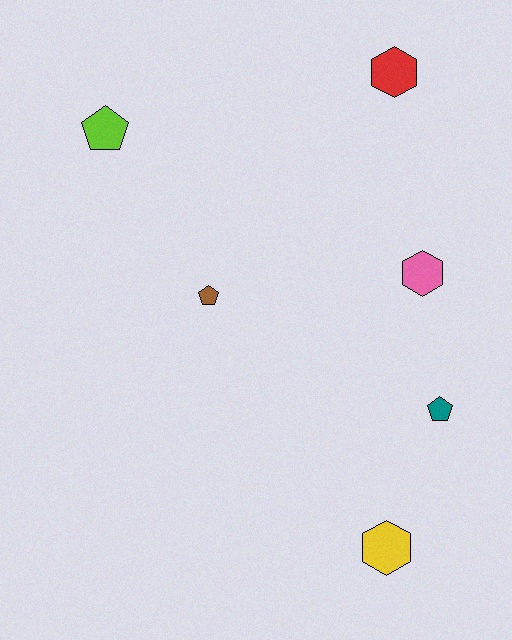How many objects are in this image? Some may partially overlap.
There are 6 objects.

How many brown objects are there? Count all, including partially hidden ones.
There is 1 brown object.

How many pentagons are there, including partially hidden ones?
There are 3 pentagons.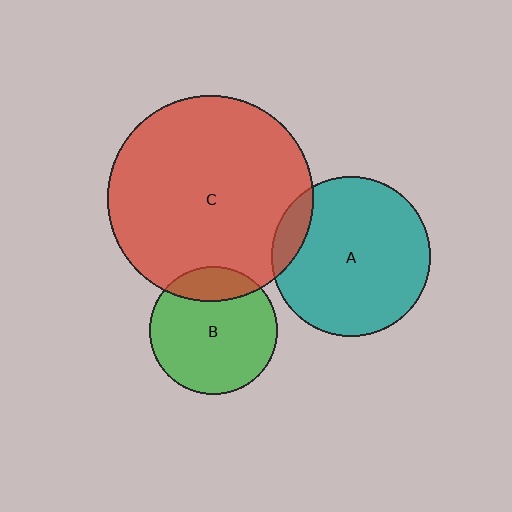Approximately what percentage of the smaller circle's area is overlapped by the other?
Approximately 20%.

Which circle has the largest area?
Circle C (red).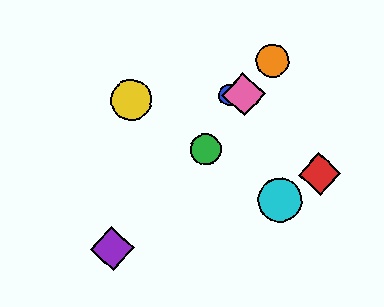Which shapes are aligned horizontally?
The blue circle, the yellow circle, the pink diamond are aligned horizontally.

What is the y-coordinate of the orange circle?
The orange circle is at y≈61.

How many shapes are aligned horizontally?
3 shapes (the blue circle, the yellow circle, the pink diamond) are aligned horizontally.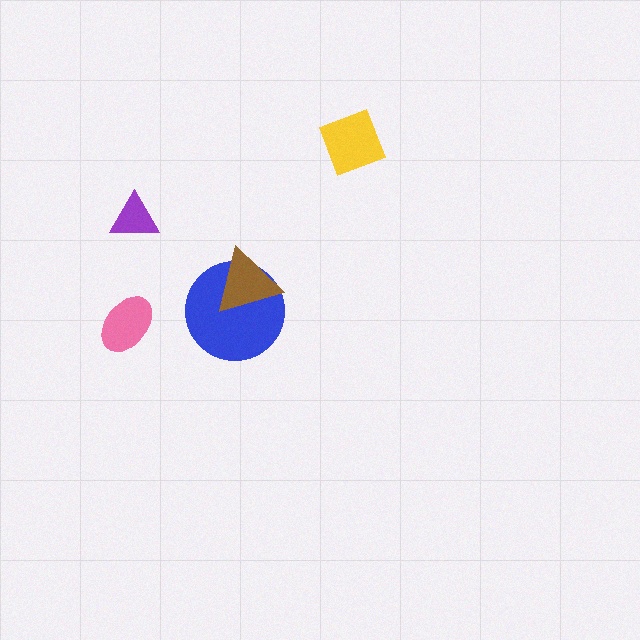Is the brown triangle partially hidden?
No, no other shape covers it.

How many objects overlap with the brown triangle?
1 object overlaps with the brown triangle.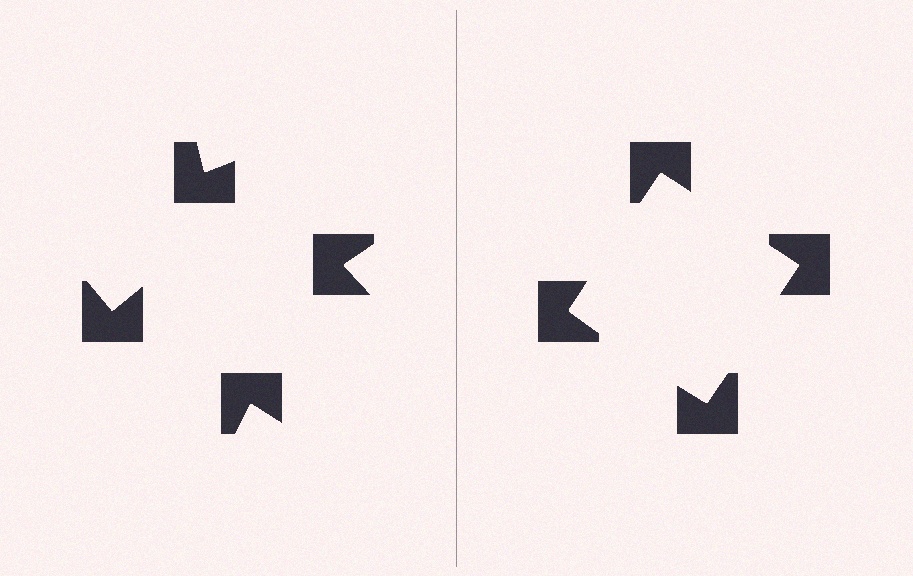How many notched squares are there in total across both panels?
8 — 4 on each side.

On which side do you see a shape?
An illusory square appears on the right side. On the left side the wedge cuts are rotated, so no coherent shape forms.